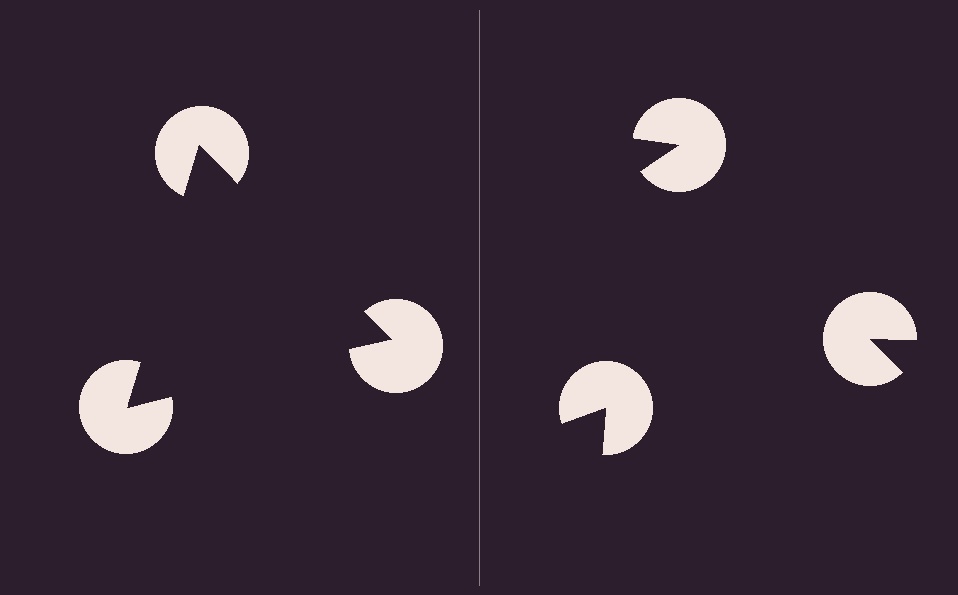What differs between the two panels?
The pac-man discs are positioned identically on both sides; only the wedge orientations differ. On the left they align to a triangle; on the right they are misaligned.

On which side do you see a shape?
An illusory triangle appears on the left side. On the right side the wedge cuts are rotated, so no coherent shape forms.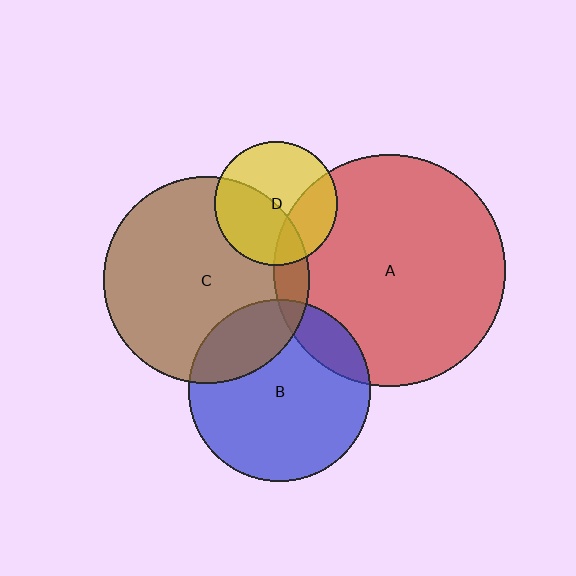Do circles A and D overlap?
Yes.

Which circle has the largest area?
Circle A (red).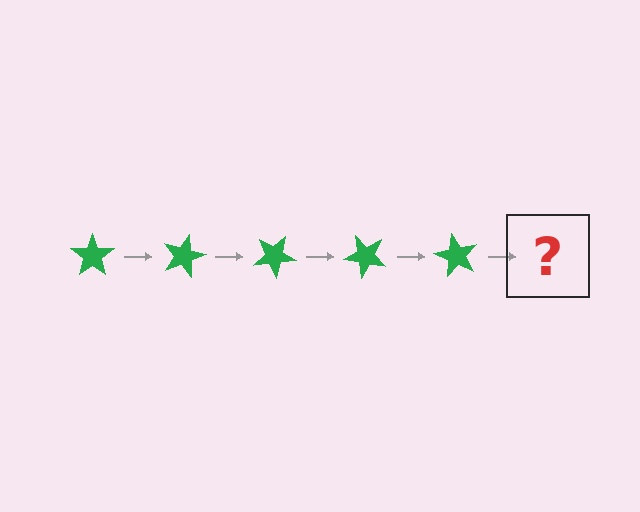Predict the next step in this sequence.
The next step is a green star rotated 75 degrees.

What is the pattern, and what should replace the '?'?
The pattern is that the star rotates 15 degrees each step. The '?' should be a green star rotated 75 degrees.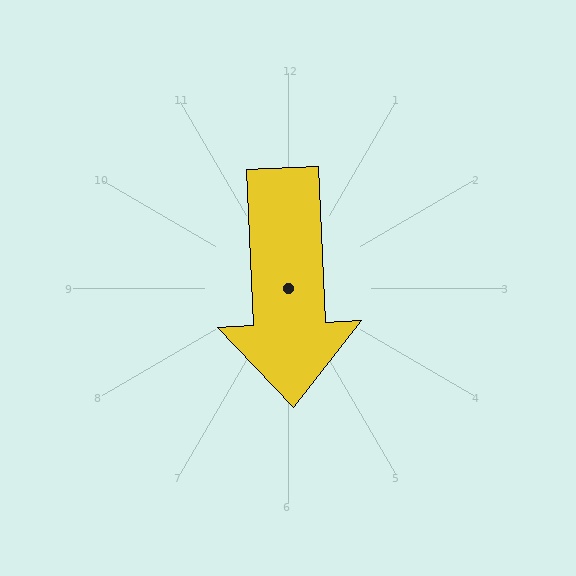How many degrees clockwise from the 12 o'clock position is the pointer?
Approximately 177 degrees.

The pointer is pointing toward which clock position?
Roughly 6 o'clock.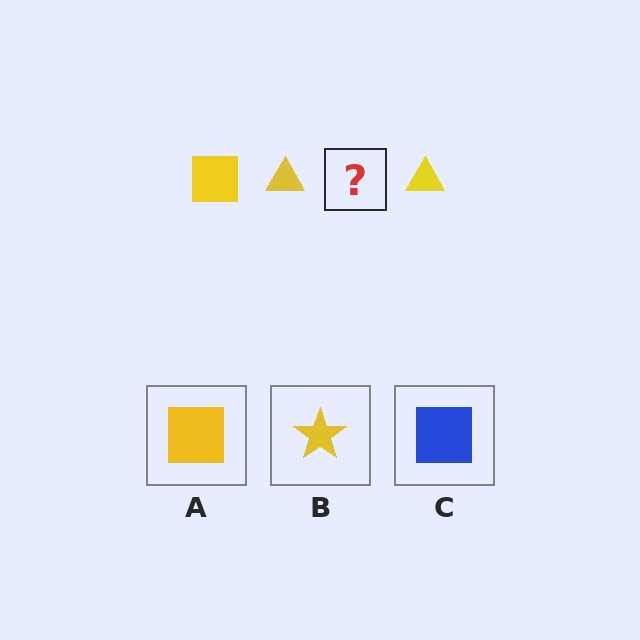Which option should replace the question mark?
Option A.